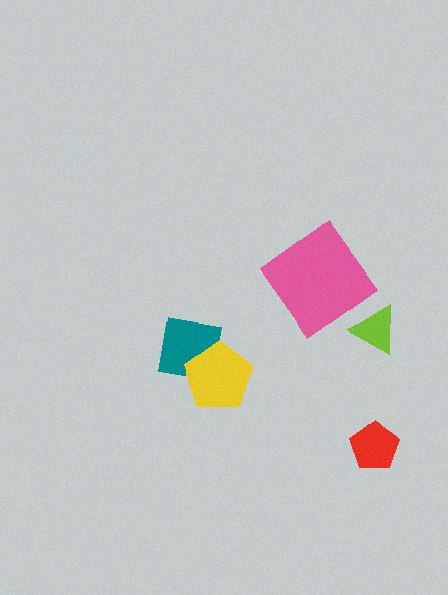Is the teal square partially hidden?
Yes, it is partially covered by another shape.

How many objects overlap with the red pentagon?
0 objects overlap with the red pentagon.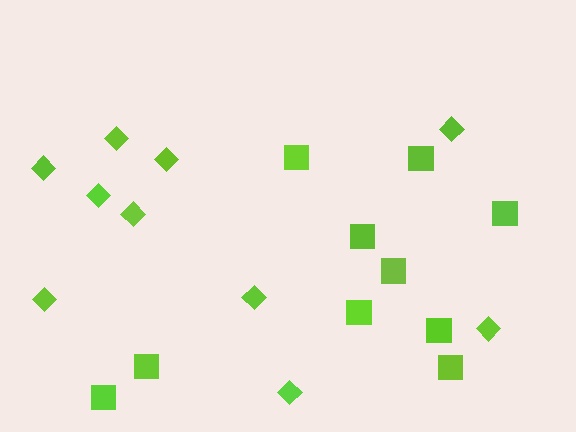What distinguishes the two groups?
There are 2 groups: one group of diamonds (10) and one group of squares (10).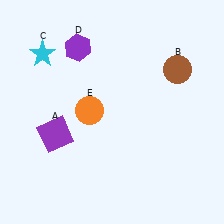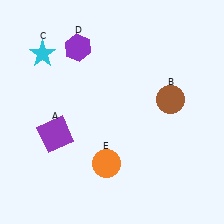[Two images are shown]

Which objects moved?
The objects that moved are: the brown circle (B), the orange circle (E).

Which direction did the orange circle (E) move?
The orange circle (E) moved down.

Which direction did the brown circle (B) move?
The brown circle (B) moved down.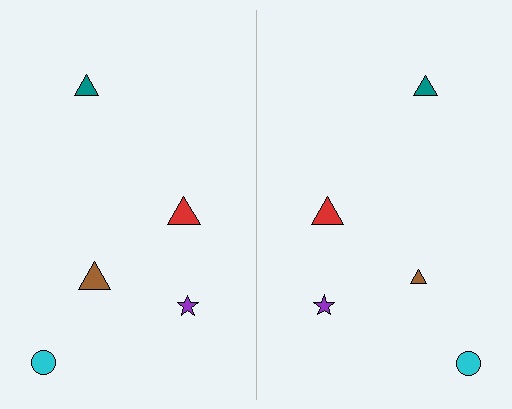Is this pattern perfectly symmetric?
No, the pattern is not perfectly symmetric. The brown triangle on the right side has a different size than its mirror counterpart.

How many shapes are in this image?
There are 10 shapes in this image.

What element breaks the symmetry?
The brown triangle on the right side has a different size than its mirror counterpart.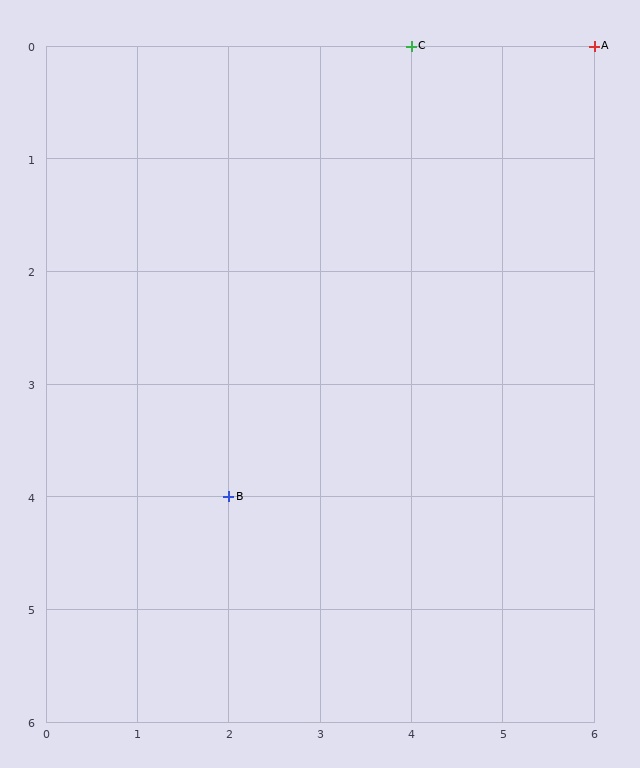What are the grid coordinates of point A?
Point A is at grid coordinates (6, 0).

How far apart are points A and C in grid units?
Points A and C are 2 columns apart.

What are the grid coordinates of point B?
Point B is at grid coordinates (2, 4).